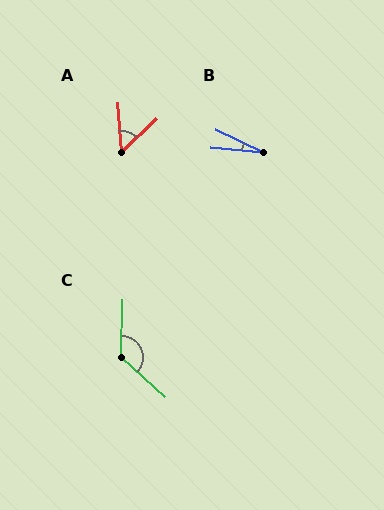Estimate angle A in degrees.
Approximately 51 degrees.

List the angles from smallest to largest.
B (20°), A (51°), C (130°).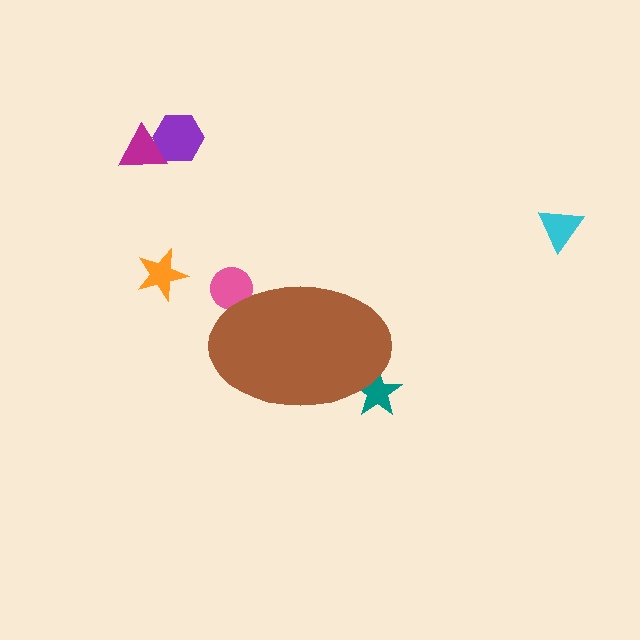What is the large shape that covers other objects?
A brown ellipse.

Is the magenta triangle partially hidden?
No, the magenta triangle is fully visible.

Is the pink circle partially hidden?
Yes, the pink circle is partially hidden behind the brown ellipse.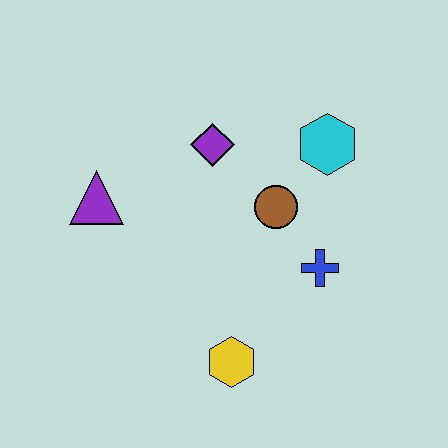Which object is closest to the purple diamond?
The brown circle is closest to the purple diamond.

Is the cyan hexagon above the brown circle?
Yes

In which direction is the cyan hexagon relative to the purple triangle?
The cyan hexagon is to the right of the purple triangle.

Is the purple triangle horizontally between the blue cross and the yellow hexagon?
No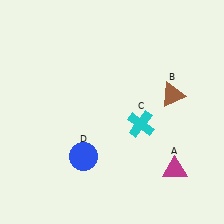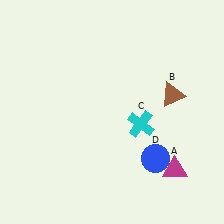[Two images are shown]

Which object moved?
The blue circle (D) moved right.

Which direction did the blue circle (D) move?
The blue circle (D) moved right.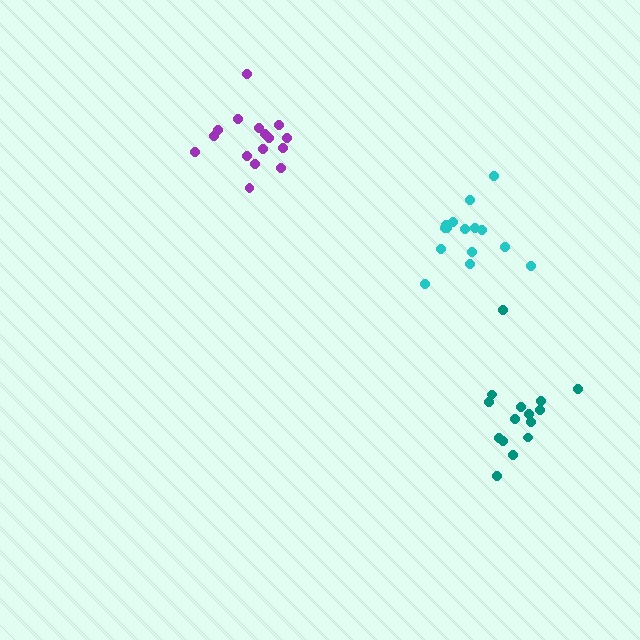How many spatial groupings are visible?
There are 3 spatial groupings.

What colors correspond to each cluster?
The clusters are colored: purple, cyan, teal.